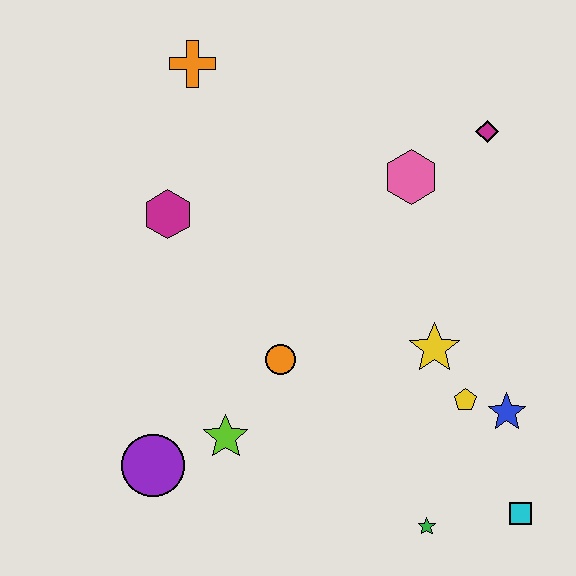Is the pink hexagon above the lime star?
Yes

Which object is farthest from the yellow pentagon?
The orange cross is farthest from the yellow pentagon.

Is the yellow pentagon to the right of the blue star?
No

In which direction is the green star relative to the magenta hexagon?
The green star is below the magenta hexagon.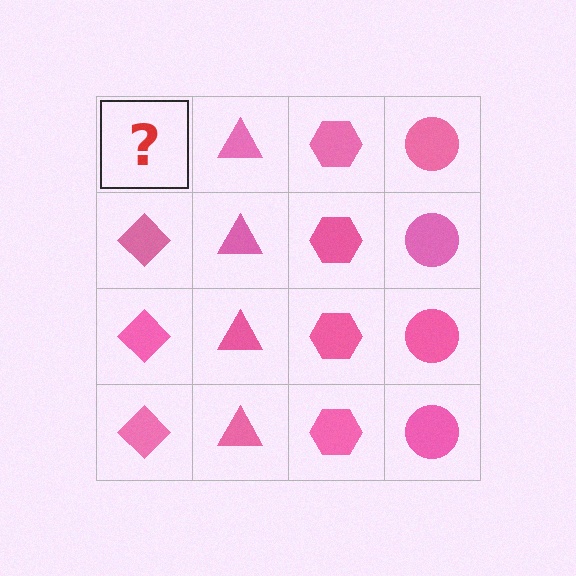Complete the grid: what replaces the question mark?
The question mark should be replaced with a pink diamond.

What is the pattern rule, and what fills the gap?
The rule is that each column has a consistent shape. The gap should be filled with a pink diamond.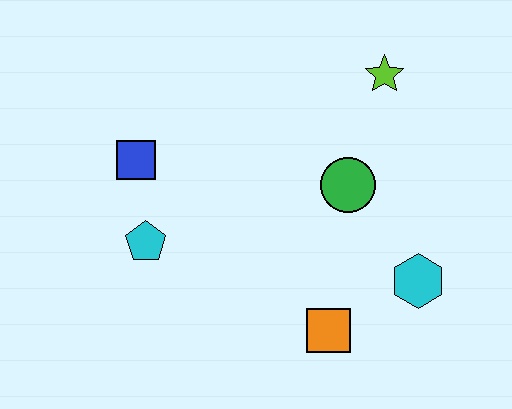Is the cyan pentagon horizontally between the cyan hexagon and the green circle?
No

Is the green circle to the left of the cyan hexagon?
Yes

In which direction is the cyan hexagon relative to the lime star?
The cyan hexagon is below the lime star.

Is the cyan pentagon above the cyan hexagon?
Yes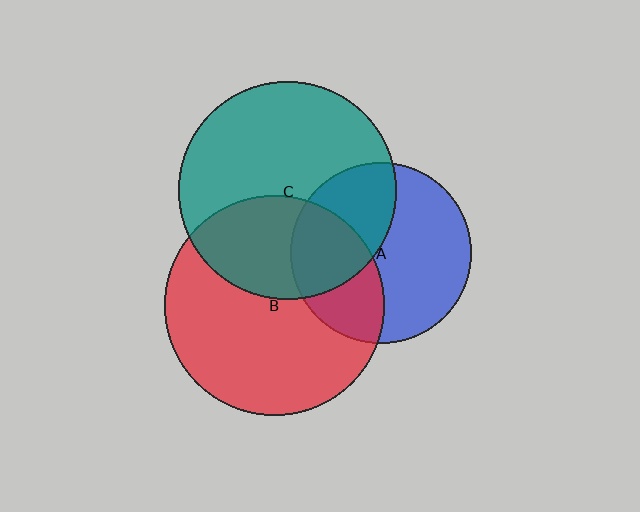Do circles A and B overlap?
Yes.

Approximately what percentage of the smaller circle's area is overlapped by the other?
Approximately 35%.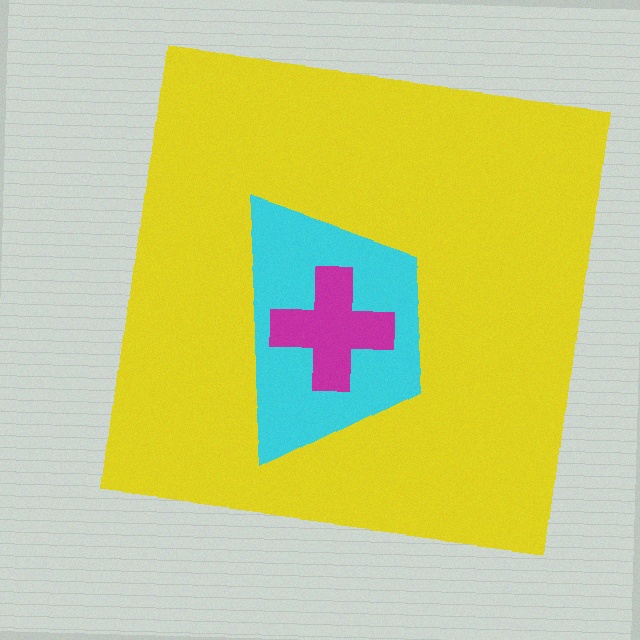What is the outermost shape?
The yellow square.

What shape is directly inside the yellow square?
The cyan trapezoid.